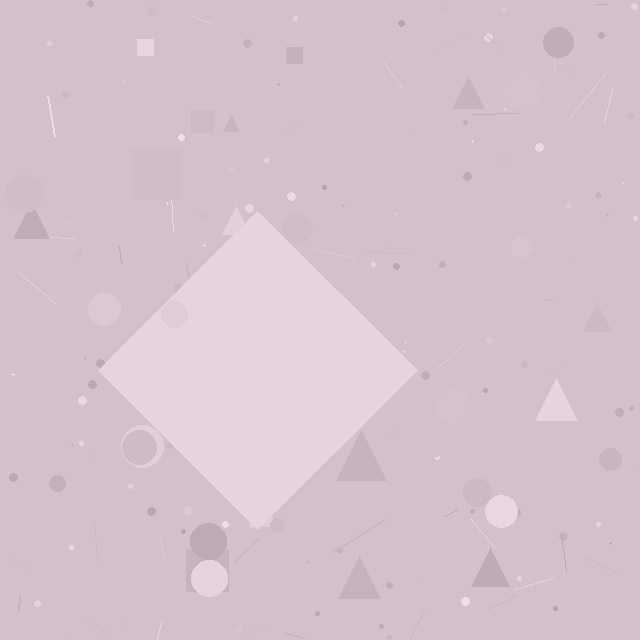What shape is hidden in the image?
A diamond is hidden in the image.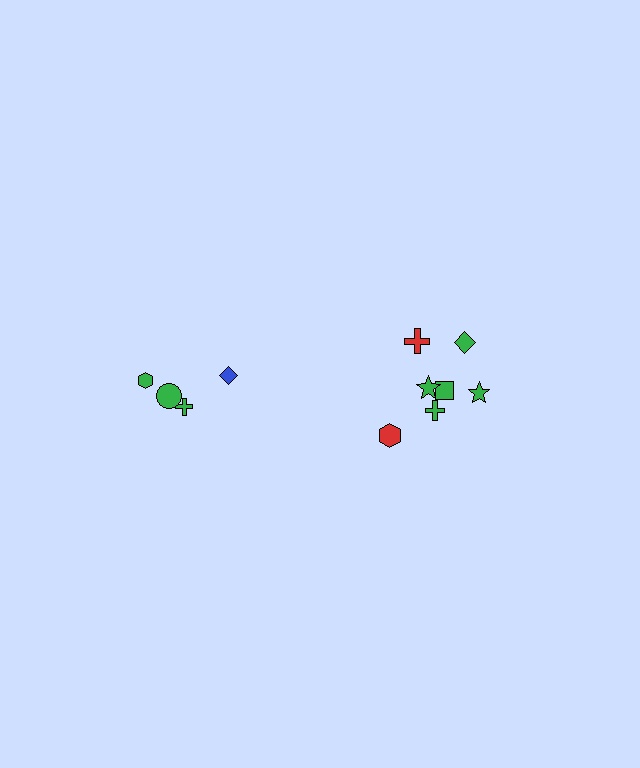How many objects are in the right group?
There are 7 objects.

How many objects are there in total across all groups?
There are 11 objects.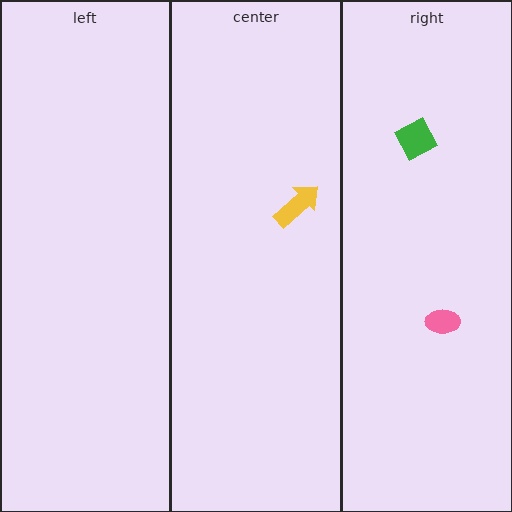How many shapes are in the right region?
2.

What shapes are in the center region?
The yellow arrow.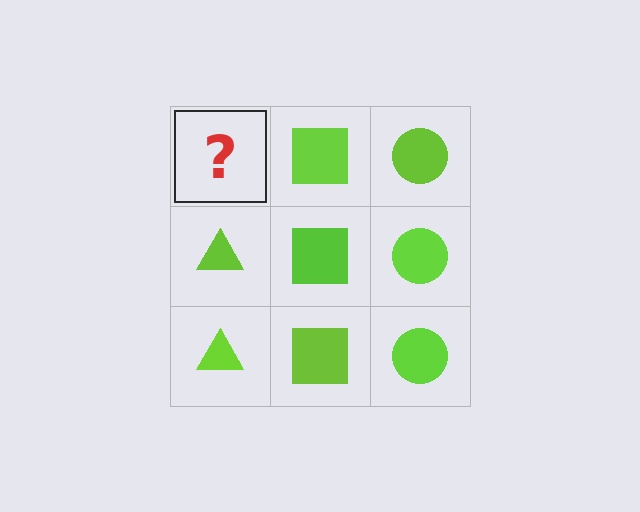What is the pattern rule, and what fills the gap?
The rule is that each column has a consistent shape. The gap should be filled with a lime triangle.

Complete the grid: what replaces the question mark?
The question mark should be replaced with a lime triangle.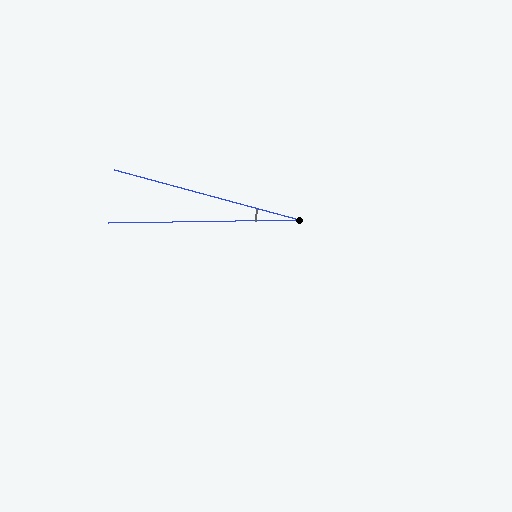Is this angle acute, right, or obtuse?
It is acute.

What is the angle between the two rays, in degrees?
Approximately 16 degrees.